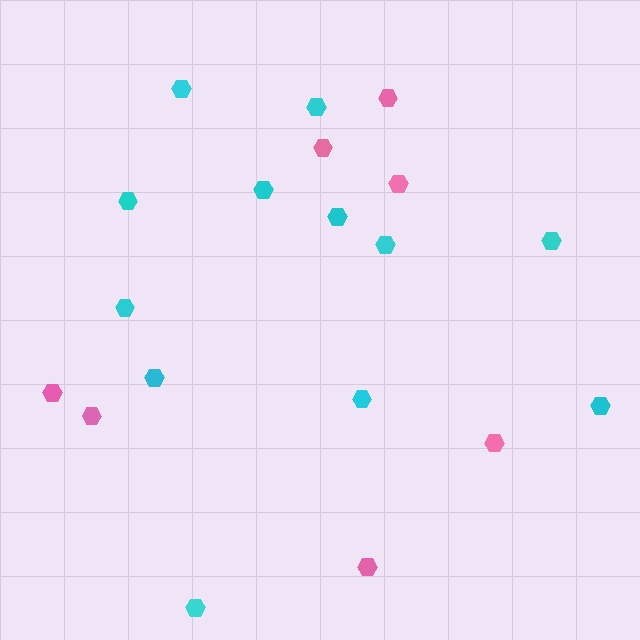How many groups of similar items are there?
There are 2 groups: one group of pink hexagons (7) and one group of cyan hexagons (12).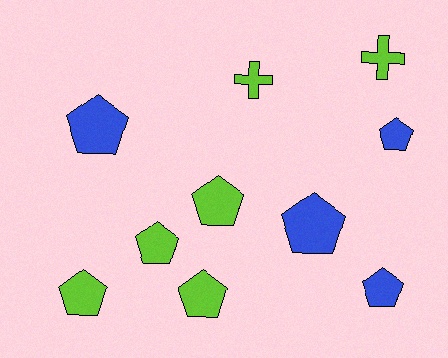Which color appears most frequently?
Lime, with 6 objects.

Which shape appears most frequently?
Pentagon, with 8 objects.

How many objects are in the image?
There are 10 objects.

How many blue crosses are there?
There are no blue crosses.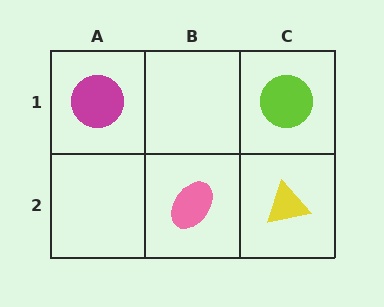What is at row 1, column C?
A lime circle.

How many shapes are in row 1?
2 shapes.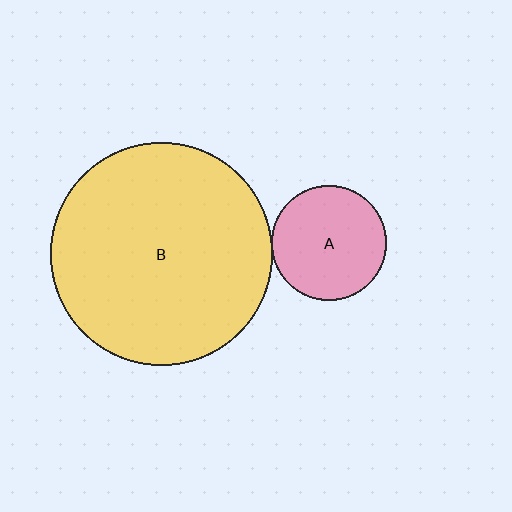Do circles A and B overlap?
Yes.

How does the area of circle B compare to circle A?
Approximately 3.7 times.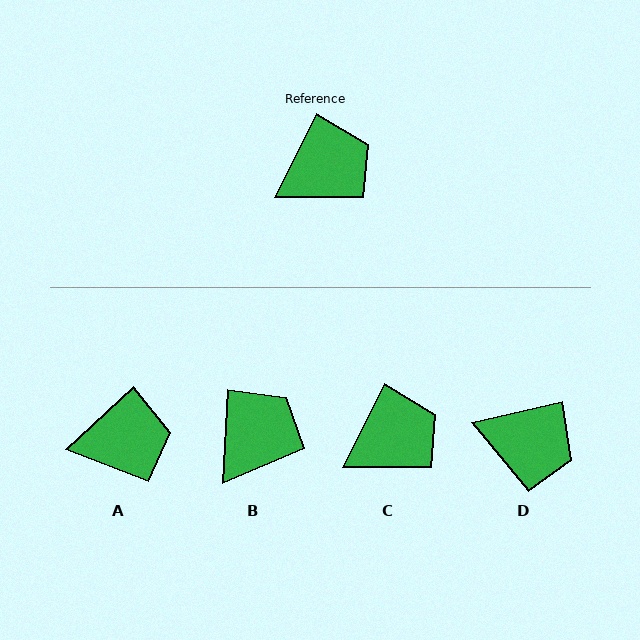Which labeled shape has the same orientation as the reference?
C.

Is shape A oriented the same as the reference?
No, it is off by about 20 degrees.